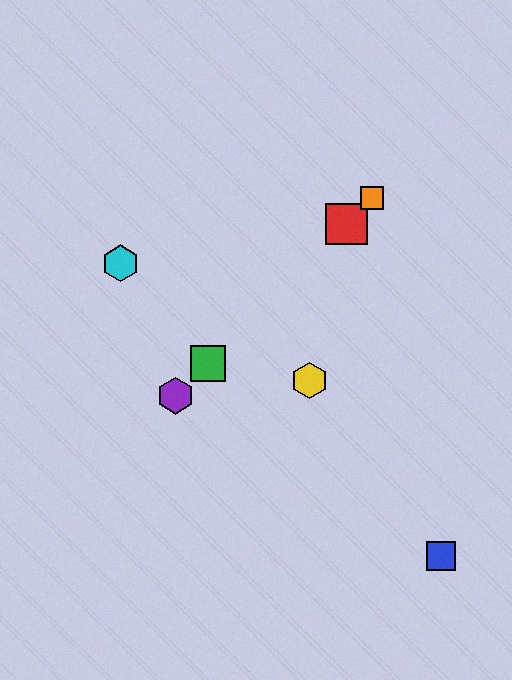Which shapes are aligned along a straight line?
The red square, the green square, the purple hexagon, the orange square are aligned along a straight line.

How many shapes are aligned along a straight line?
4 shapes (the red square, the green square, the purple hexagon, the orange square) are aligned along a straight line.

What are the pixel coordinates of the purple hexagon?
The purple hexagon is at (176, 396).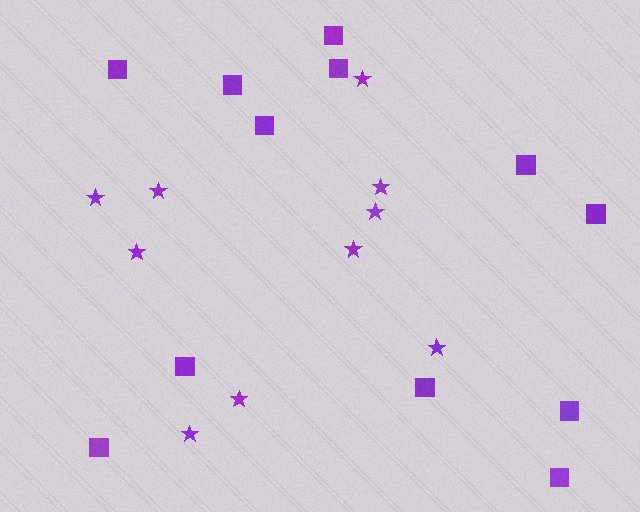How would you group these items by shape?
There are 2 groups: one group of stars (10) and one group of squares (12).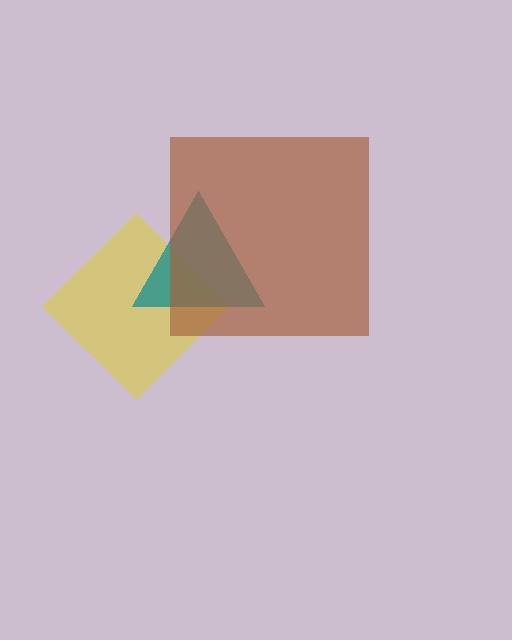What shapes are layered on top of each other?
The layered shapes are: a yellow diamond, a teal triangle, a brown square.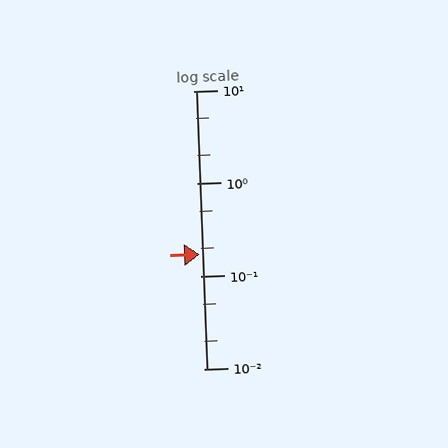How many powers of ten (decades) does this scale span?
The scale spans 3 decades, from 0.01 to 10.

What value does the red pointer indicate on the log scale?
The pointer indicates approximately 0.17.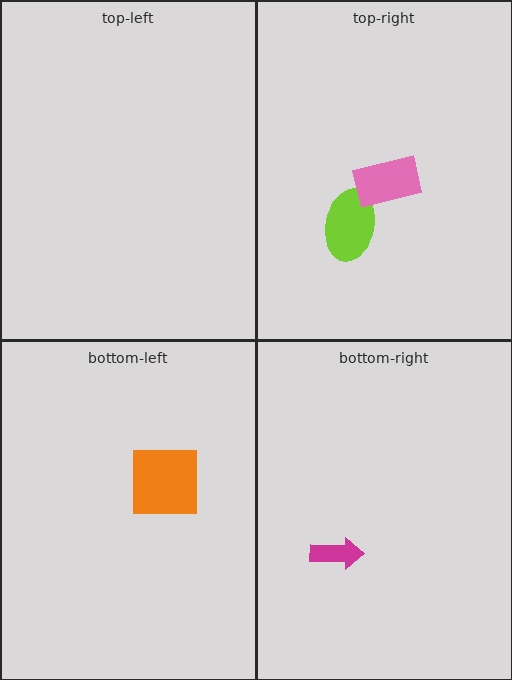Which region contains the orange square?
The bottom-left region.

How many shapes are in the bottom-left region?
1.